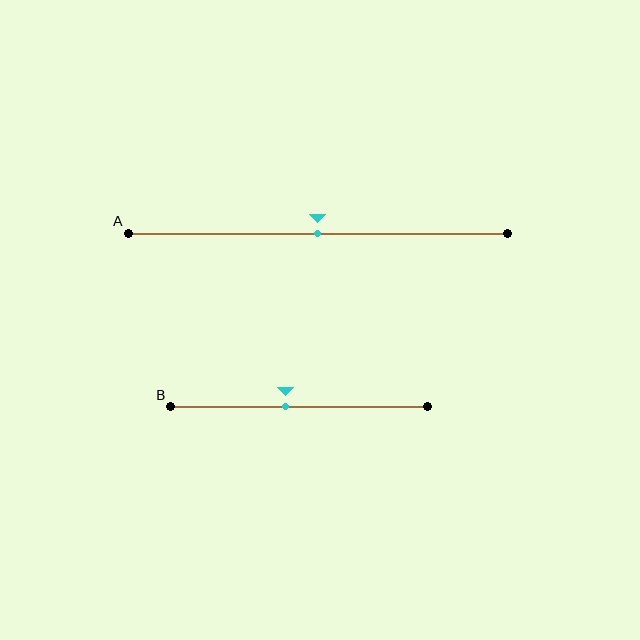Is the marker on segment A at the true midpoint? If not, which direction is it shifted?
Yes, the marker on segment A is at the true midpoint.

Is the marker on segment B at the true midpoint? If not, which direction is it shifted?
No, the marker on segment B is shifted to the left by about 5% of the segment length.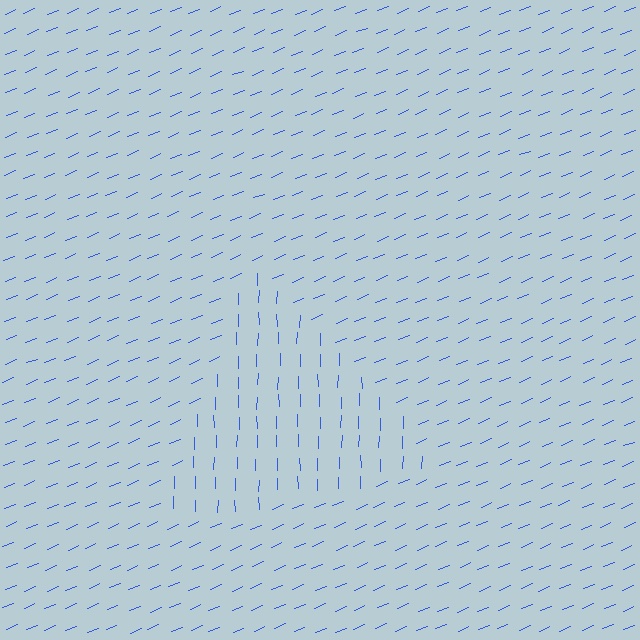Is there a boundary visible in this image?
Yes, there is a texture boundary formed by a change in line orientation.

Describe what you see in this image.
The image is filled with small blue line segments. A triangle region in the image has lines oriented differently from the surrounding lines, creating a visible texture boundary.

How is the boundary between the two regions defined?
The boundary is defined purely by a change in line orientation (approximately 67 degrees difference). All lines are the same color and thickness.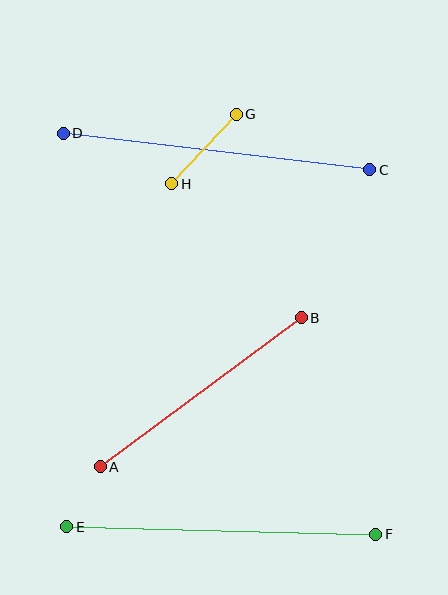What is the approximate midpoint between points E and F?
The midpoint is at approximately (221, 530) pixels.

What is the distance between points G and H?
The distance is approximately 95 pixels.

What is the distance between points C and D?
The distance is approximately 309 pixels.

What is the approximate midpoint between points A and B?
The midpoint is at approximately (201, 392) pixels.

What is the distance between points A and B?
The distance is approximately 251 pixels.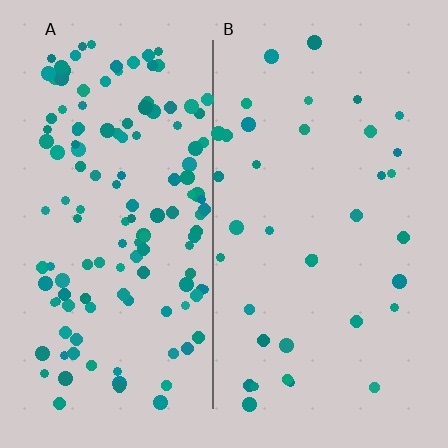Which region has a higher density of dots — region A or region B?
A (the left).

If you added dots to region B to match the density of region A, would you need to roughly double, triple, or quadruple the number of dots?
Approximately quadruple.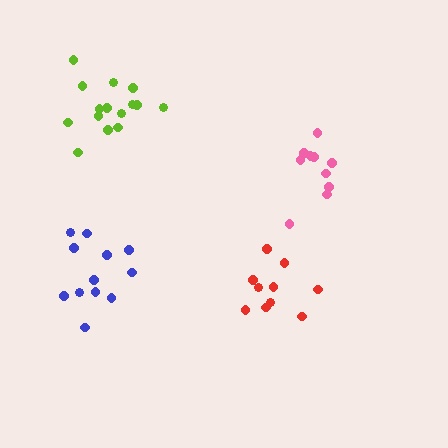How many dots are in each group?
Group 1: 15 dots, Group 2: 10 dots, Group 3: 10 dots, Group 4: 12 dots (47 total).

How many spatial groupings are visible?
There are 4 spatial groupings.